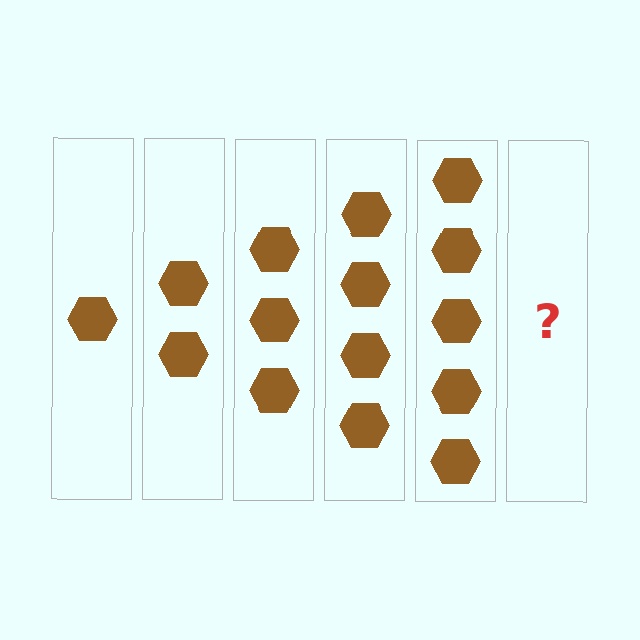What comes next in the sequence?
The next element should be 6 hexagons.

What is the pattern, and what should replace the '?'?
The pattern is that each step adds one more hexagon. The '?' should be 6 hexagons.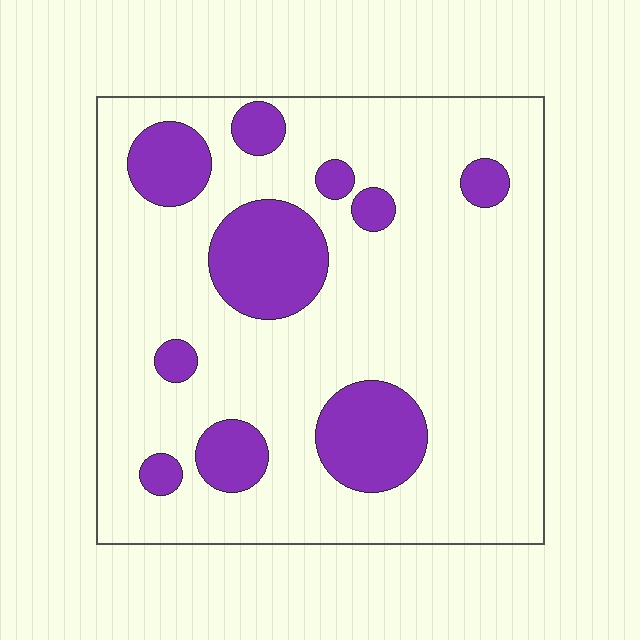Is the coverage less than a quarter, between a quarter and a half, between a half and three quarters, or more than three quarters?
Less than a quarter.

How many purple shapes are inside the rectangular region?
10.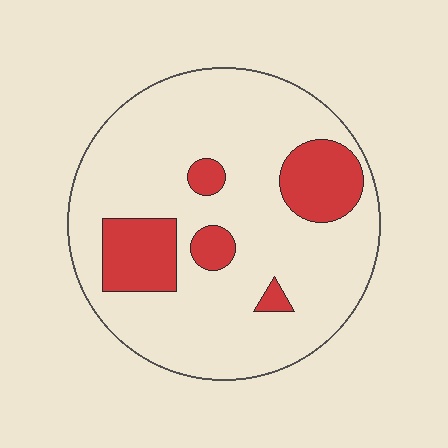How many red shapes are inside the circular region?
5.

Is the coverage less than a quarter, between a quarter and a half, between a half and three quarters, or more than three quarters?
Less than a quarter.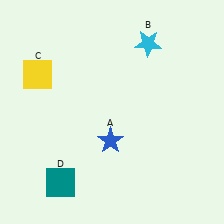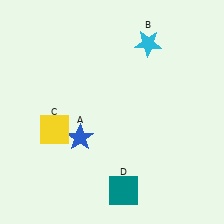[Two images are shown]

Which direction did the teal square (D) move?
The teal square (D) moved right.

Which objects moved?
The objects that moved are: the blue star (A), the yellow square (C), the teal square (D).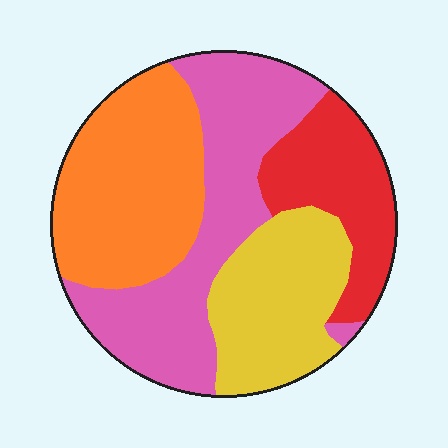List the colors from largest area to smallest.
From largest to smallest: pink, orange, yellow, red.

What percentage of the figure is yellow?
Yellow takes up about one fifth (1/5) of the figure.